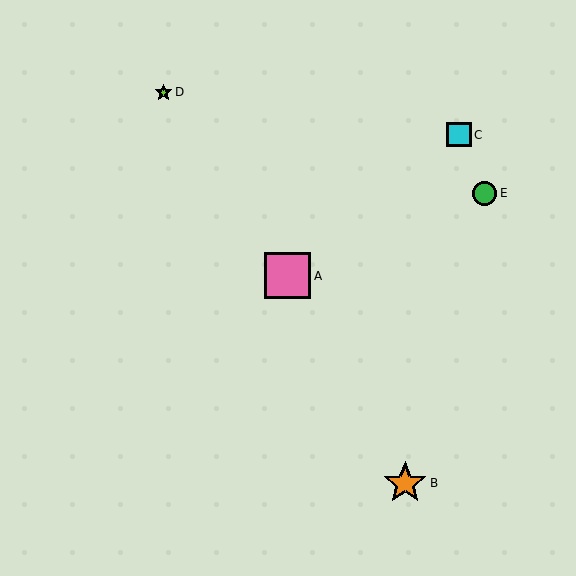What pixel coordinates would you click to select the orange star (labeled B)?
Click at (405, 483) to select the orange star B.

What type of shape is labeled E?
Shape E is a green circle.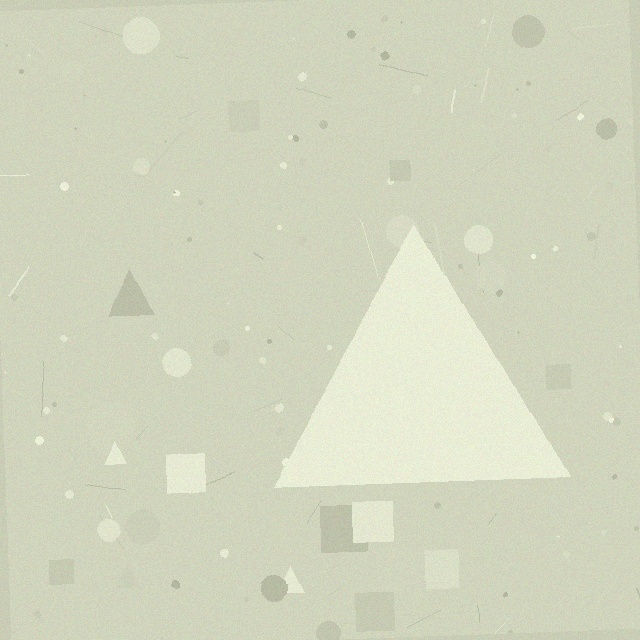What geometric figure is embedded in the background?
A triangle is embedded in the background.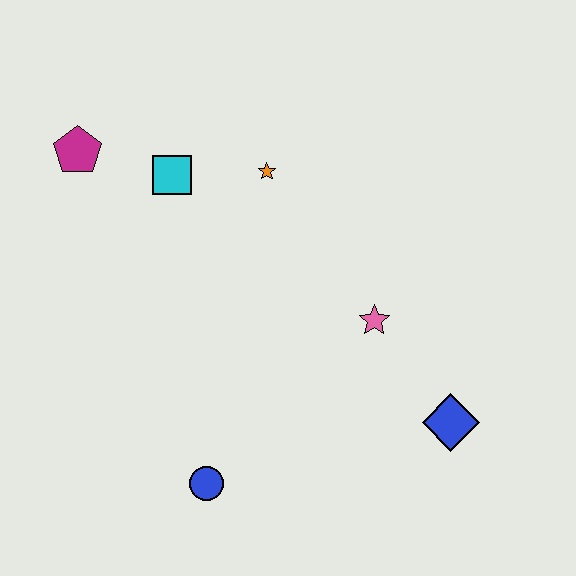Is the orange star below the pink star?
No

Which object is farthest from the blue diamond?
The magenta pentagon is farthest from the blue diamond.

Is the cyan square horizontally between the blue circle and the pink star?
No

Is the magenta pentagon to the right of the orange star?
No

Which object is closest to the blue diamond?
The pink star is closest to the blue diamond.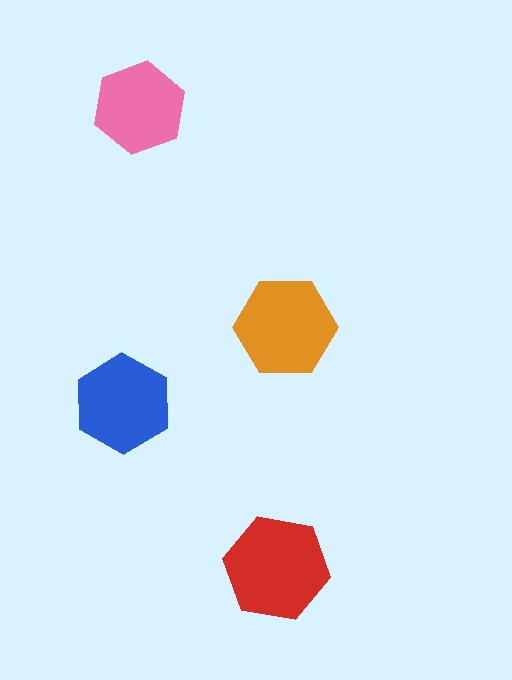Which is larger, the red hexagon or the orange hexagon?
The red one.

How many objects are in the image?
There are 4 objects in the image.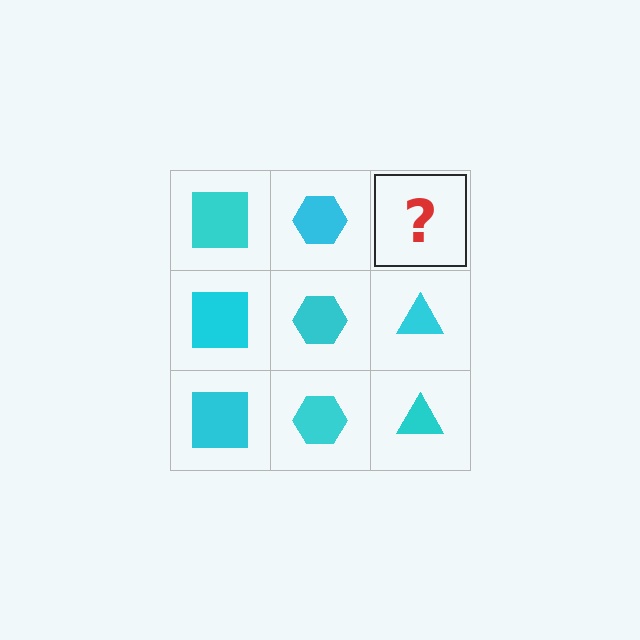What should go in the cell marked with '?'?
The missing cell should contain a cyan triangle.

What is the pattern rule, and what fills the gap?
The rule is that each column has a consistent shape. The gap should be filled with a cyan triangle.